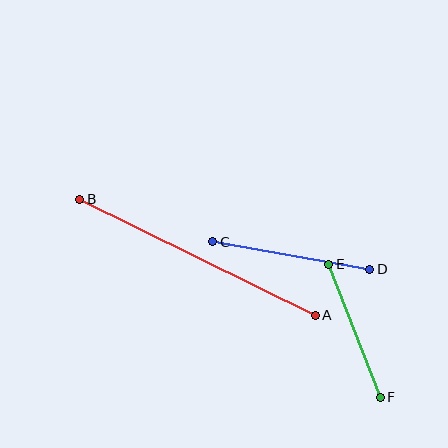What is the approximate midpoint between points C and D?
The midpoint is at approximately (291, 255) pixels.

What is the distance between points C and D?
The distance is approximately 160 pixels.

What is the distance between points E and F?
The distance is approximately 143 pixels.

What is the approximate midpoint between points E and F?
The midpoint is at approximately (354, 331) pixels.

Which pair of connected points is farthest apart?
Points A and B are farthest apart.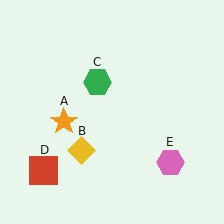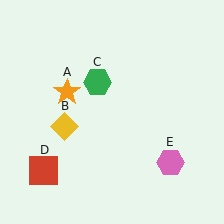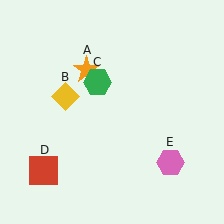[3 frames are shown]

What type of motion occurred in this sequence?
The orange star (object A), yellow diamond (object B) rotated clockwise around the center of the scene.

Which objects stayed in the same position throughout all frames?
Green hexagon (object C) and red square (object D) and pink hexagon (object E) remained stationary.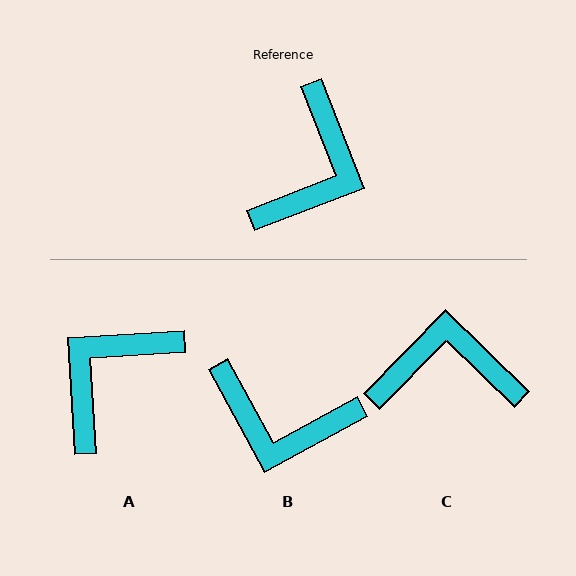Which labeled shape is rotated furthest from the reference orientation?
A, about 162 degrees away.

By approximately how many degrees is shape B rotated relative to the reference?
Approximately 83 degrees clockwise.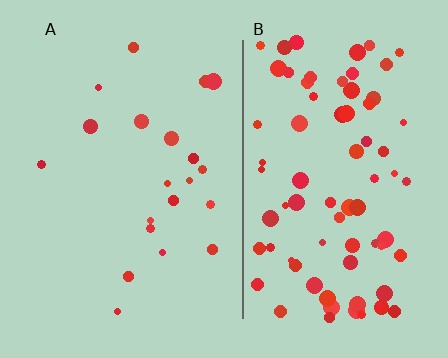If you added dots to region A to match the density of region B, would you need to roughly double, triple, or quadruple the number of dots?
Approximately quadruple.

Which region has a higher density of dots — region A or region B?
B (the right).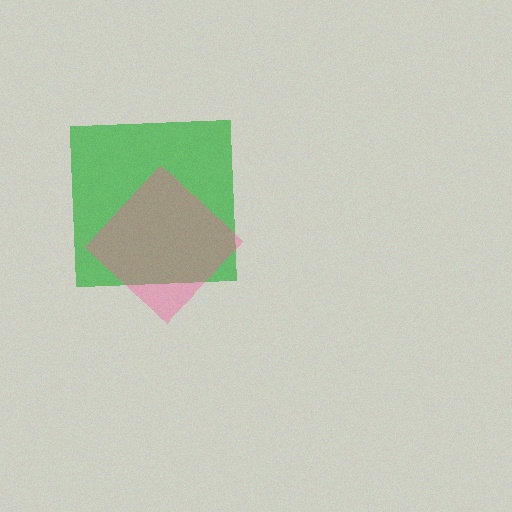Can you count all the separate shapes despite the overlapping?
Yes, there are 2 separate shapes.